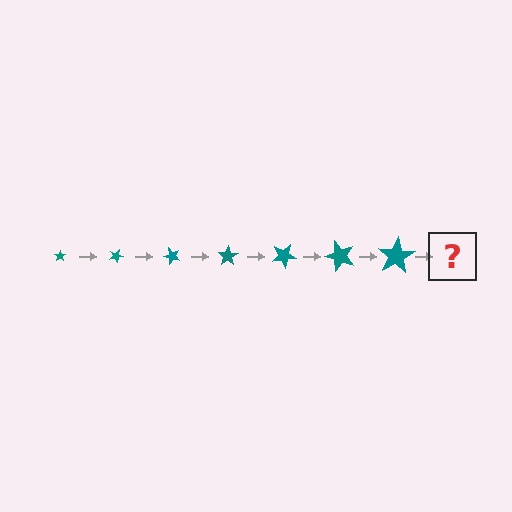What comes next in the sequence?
The next element should be a star, larger than the previous one and rotated 175 degrees from the start.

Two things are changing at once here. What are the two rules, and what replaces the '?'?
The two rules are that the star grows larger each step and it rotates 25 degrees each step. The '?' should be a star, larger than the previous one and rotated 175 degrees from the start.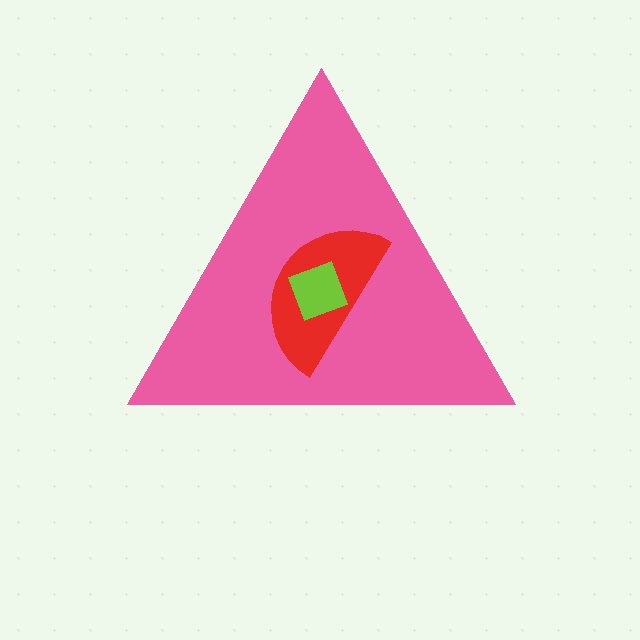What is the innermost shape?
The lime square.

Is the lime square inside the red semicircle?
Yes.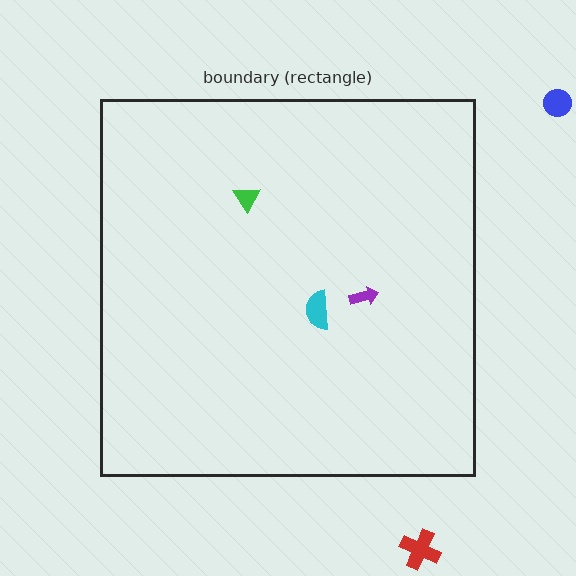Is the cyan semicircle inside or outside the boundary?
Inside.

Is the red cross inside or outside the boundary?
Outside.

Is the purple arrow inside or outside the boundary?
Inside.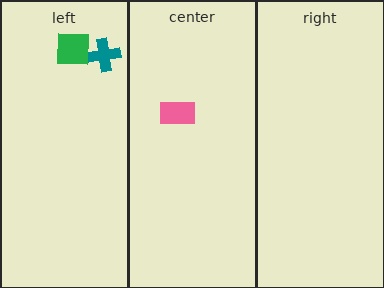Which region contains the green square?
The left region.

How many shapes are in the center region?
1.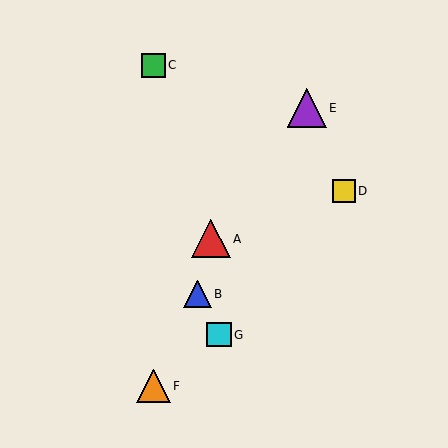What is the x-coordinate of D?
Object D is at x≈344.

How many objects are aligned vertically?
2 objects (C, F) are aligned vertically.